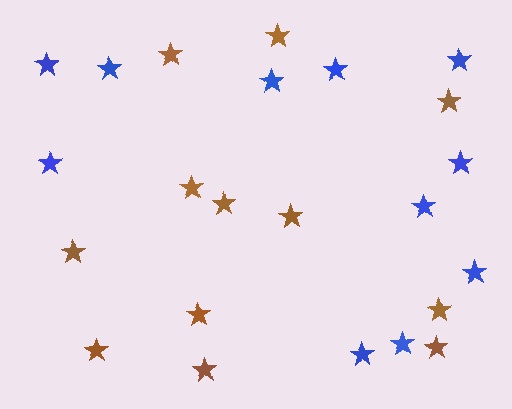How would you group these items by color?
There are 2 groups: one group of brown stars (12) and one group of blue stars (11).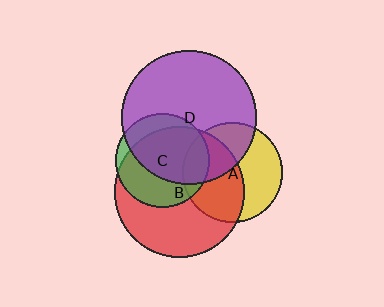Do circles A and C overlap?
Yes.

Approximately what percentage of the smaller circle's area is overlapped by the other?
Approximately 15%.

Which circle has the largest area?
Circle D (purple).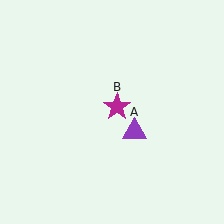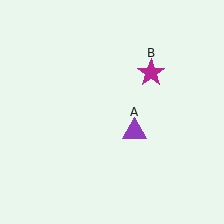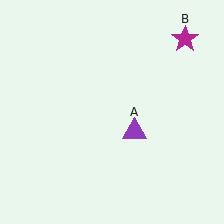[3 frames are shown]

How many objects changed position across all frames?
1 object changed position: magenta star (object B).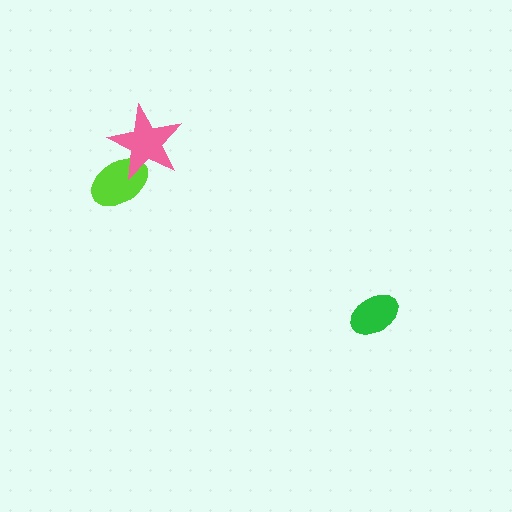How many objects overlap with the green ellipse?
0 objects overlap with the green ellipse.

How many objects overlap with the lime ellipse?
1 object overlaps with the lime ellipse.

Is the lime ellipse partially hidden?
Yes, it is partially covered by another shape.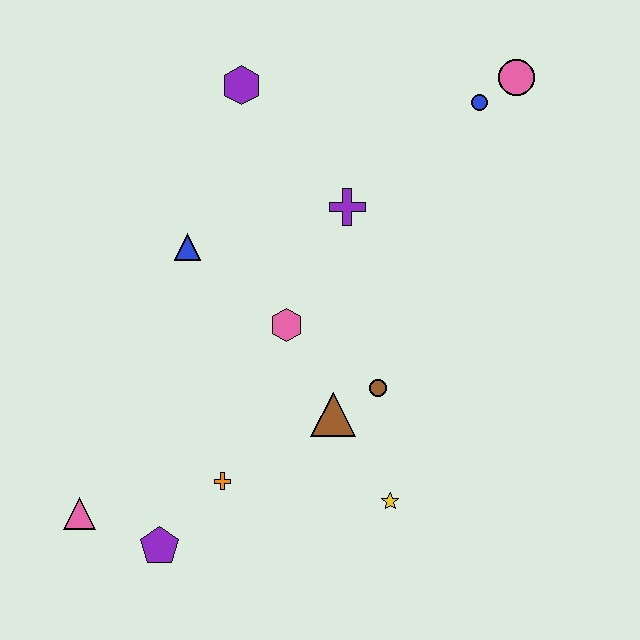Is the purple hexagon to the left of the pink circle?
Yes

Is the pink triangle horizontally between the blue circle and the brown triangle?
No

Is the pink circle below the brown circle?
No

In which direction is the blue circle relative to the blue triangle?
The blue circle is to the right of the blue triangle.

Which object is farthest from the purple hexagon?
The purple pentagon is farthest from the purple hexagon.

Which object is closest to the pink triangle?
The purple pentagon is closest to the pink triangle.